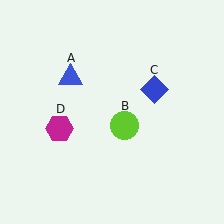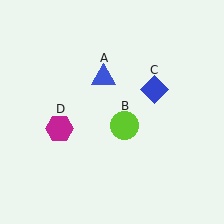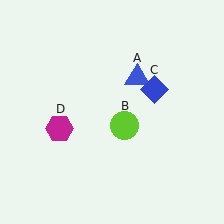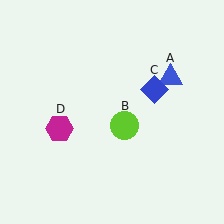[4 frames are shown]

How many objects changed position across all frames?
1 object changed position: blue triangle (object A).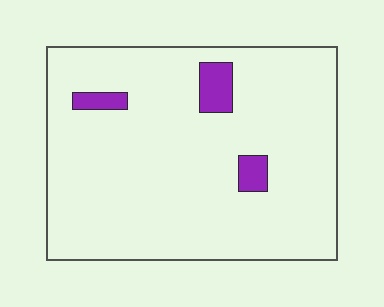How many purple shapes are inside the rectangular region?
3.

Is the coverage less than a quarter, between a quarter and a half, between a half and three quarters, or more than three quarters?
Less than a quarter.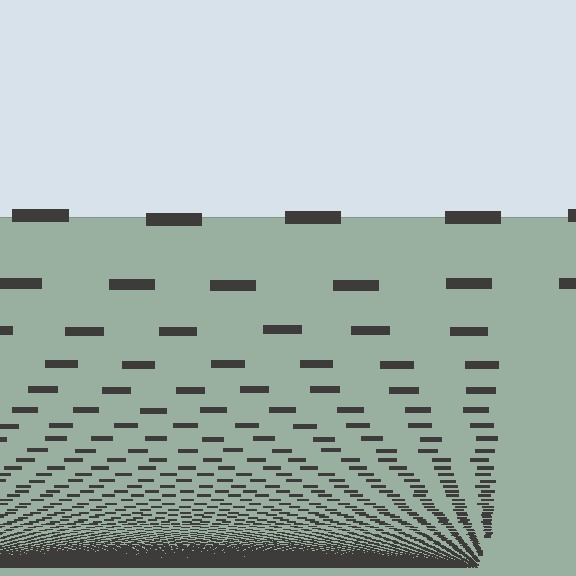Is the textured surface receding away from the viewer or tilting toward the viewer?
The surface appears to tilt toward the viewer. Texture elements get larger and sparser toward the top.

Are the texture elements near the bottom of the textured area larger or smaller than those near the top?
Smaller. The gradient is inverted — elements near the bottom are smaller and denser.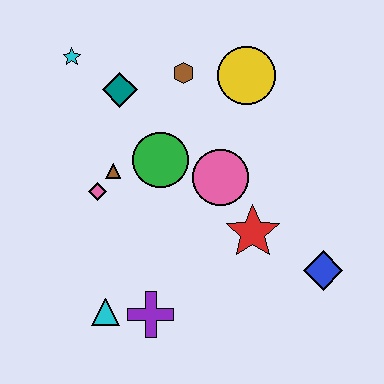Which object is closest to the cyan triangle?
The purple cross is closest to the cyan triangle.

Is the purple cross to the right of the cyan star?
Yes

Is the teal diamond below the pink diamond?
No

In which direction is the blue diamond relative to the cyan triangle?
The blue diamond is to the right of the cyan triangle.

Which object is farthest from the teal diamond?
The blue diamond is farthest from the teal diamond.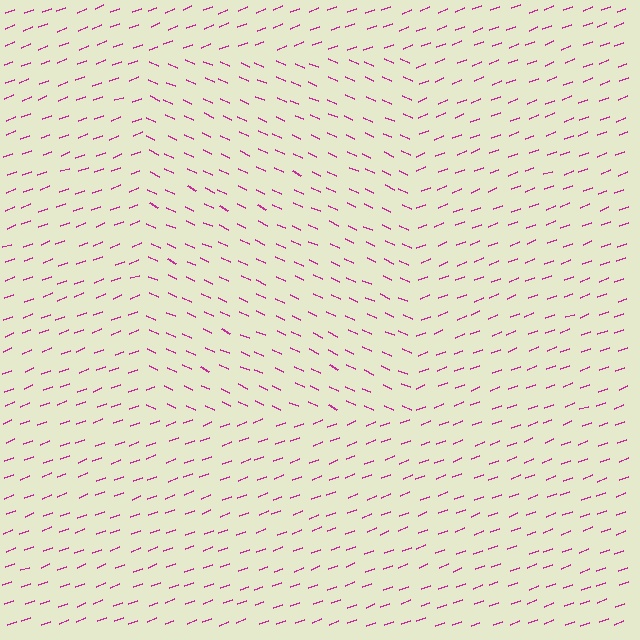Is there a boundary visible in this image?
Yes, there is a texture boundary formed by a change in line orientation.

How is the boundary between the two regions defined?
The boundary is defined purely by a change in line orientation (approximately 45 degrees difference). All lines are the same color and thickness.